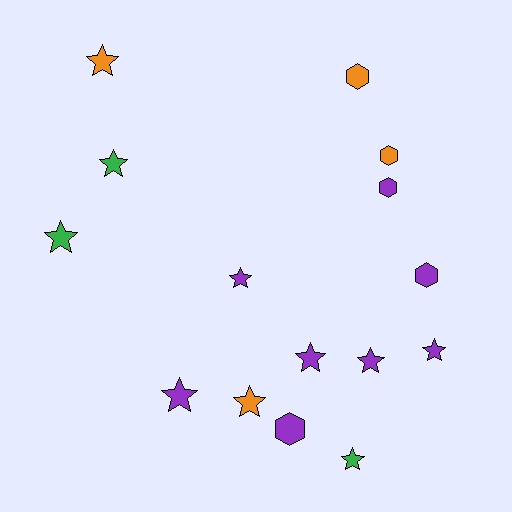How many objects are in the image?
There are 15 objects.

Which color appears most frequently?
Purple, with 8 objects.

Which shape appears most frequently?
Star, with 10 objects.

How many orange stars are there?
There are 2 orange stars.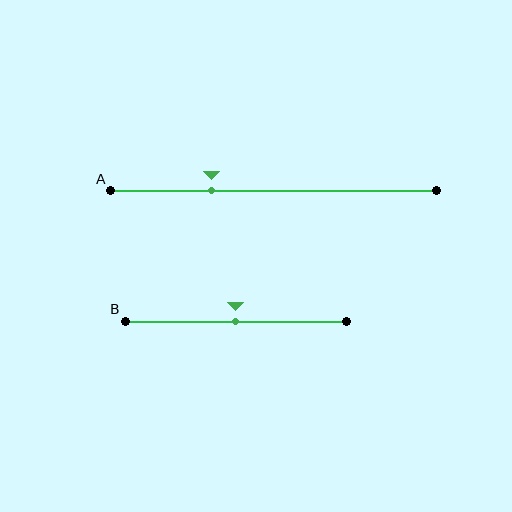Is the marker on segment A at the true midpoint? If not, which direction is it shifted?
No, the marker on segment A is shifted to the left by about 19% of the segment length.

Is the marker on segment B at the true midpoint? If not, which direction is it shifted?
Yes, the marker on segment B is at the true midpoint.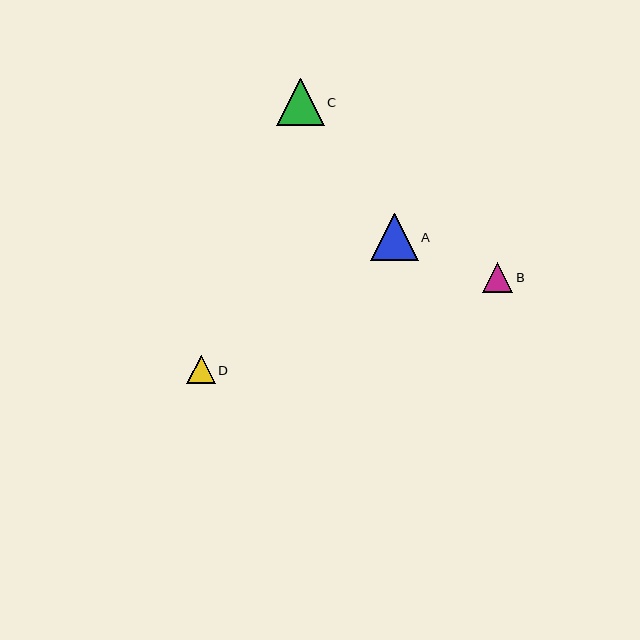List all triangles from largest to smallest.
From largest to smallest: A, C, B, D.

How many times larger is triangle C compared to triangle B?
Triangle C is approximately 1.6 times the size of triangle B.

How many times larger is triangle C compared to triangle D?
Triangle C is approximately 1.6 times the size of triangle D.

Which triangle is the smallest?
Triangle D is the smallest with a size of approximately 29 pixels.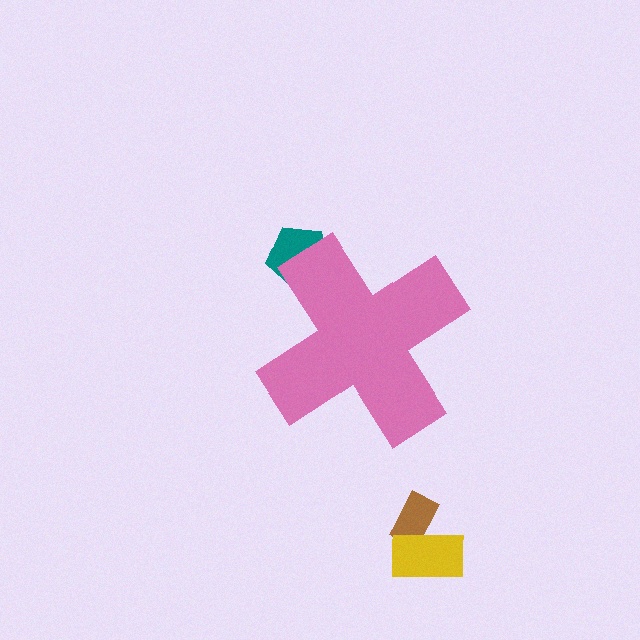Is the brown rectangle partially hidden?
No, the brown rectangle is fully visible.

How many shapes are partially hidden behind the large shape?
1 shape is partially hidden.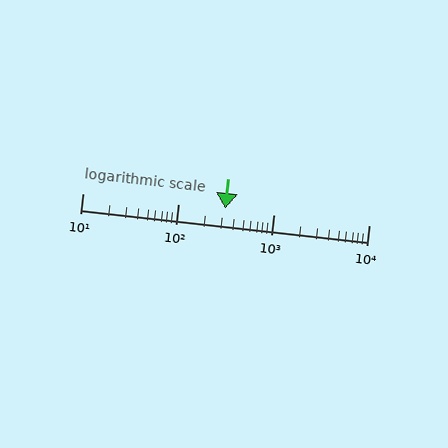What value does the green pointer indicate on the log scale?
The pointer indicates approximately 310.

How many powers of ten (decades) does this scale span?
The scale spans 3 decades, from 10 to 10000.